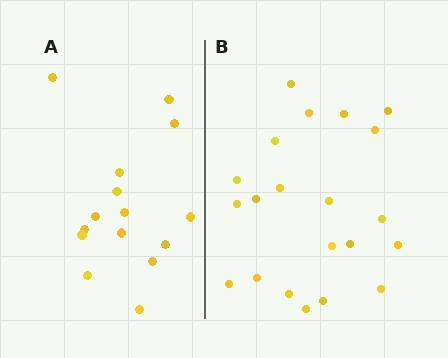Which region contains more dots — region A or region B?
Region B (the right region) has more dots.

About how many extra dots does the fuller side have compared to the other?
Region B has about 6 more dots than region A.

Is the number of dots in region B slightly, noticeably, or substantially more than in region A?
Region B has noticeably more, but not dramatically so. The ratio is roughly 1.4 to 1.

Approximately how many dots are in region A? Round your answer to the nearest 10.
About 20 dots. (The exact count is 15, which rounds to 20.)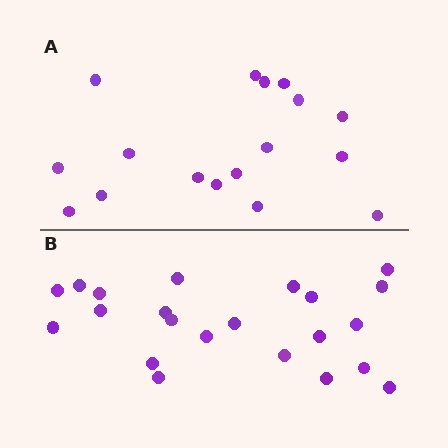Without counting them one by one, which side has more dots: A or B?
Region B (the bottom region) has more dots.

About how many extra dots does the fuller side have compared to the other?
Region B has about 5 more dots than region A.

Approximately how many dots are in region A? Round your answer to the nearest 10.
About 20 dots. (The exact count is 17, which rounds to 20.)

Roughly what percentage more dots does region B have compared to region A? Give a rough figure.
About 30% more.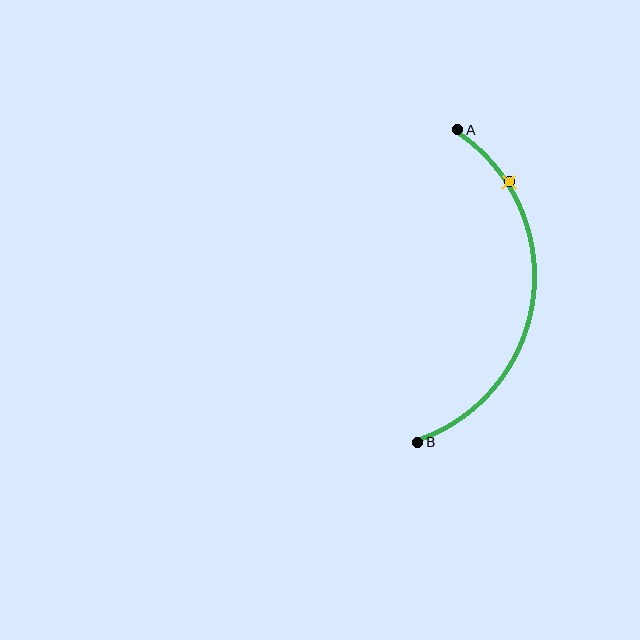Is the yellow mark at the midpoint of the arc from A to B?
No. The yellow mark lies on the arc but is closer to endpoint A. The arc midpoint would be at the point on the curve equidistant along the arc from both A and B.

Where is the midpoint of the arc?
The arc midpoint is the point on the curve farthest from the straight line joining A and B. It sits to the right of that line.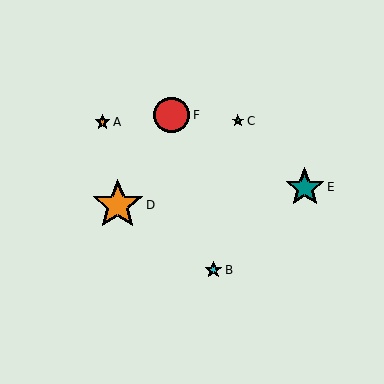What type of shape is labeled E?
Shape E is a teal star.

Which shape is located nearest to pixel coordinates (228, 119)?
The green star (labeled C) at (238, 121) is nearest to that location.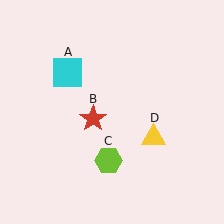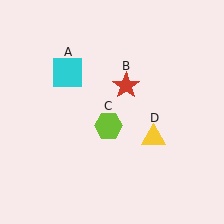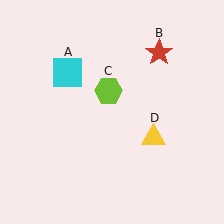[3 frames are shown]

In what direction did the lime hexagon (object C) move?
The lime hexagon (object C) moved up.